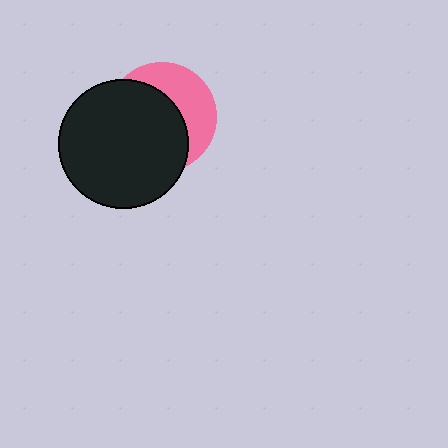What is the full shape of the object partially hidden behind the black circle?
The partially hidden object is a pink circle.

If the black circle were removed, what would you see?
You would see the complete pink circle.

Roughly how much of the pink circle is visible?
A small part of it is visible (roughly 39%).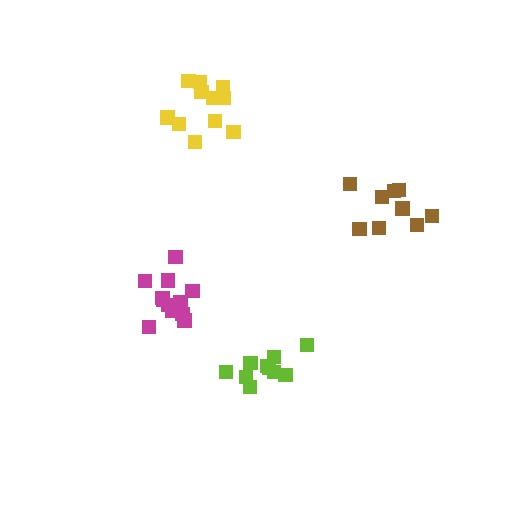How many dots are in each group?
Group 1: 13 dots, Group 2: 9 dots, Group 3: 11 dots, Group 4: 10 dots (43 total).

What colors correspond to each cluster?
The clusters are colored: magenta, brown, yellow, lime.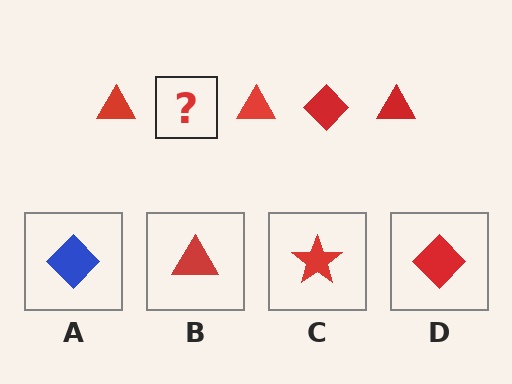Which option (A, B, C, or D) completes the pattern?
D.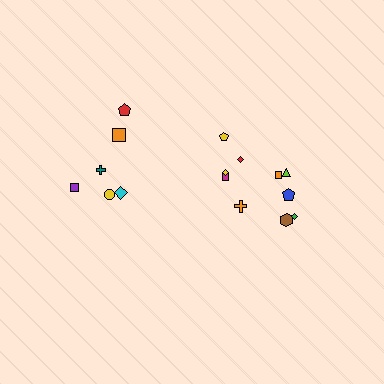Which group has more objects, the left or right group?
The right group.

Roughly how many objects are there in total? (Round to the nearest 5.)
Roughly 15 objects in total.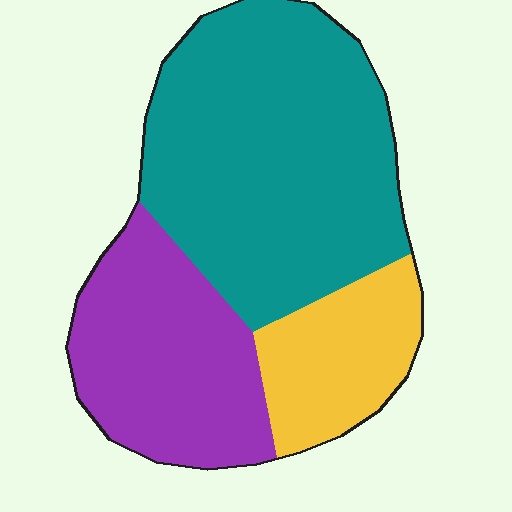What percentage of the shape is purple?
Purple covers about 30% of the shape.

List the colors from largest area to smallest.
From largest to smallest: teal, purple, yellow.